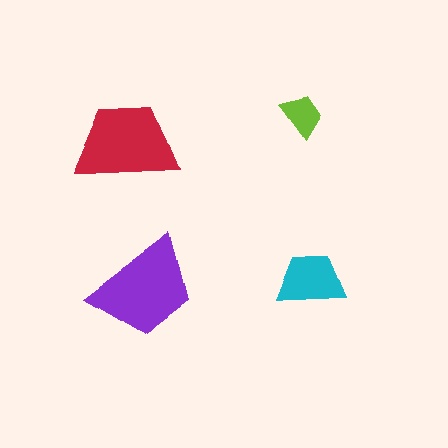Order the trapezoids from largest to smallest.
the purple one, the red one, the cyan one, the lime one.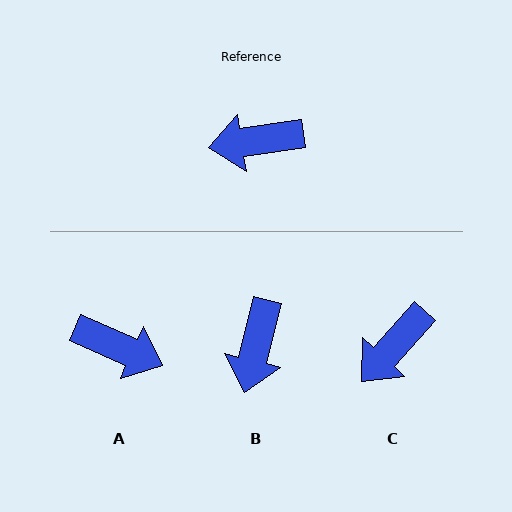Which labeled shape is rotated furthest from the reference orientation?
A, about 148 degrees away.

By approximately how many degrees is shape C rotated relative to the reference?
Approximately 39 degrees counter-clockwise.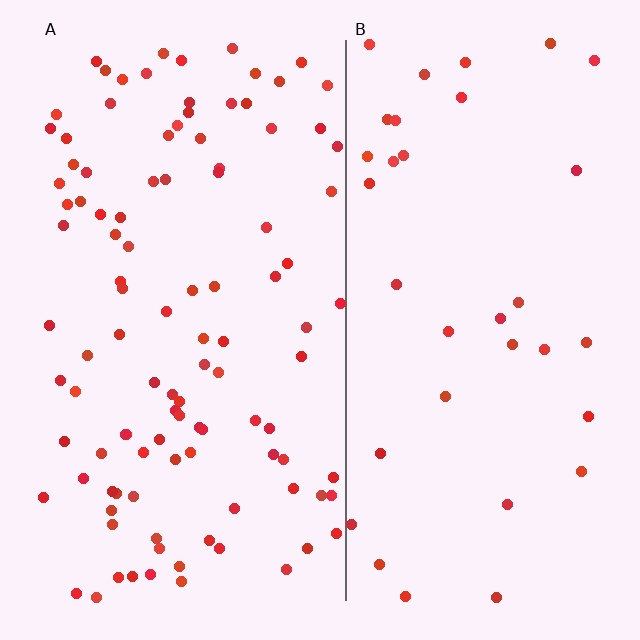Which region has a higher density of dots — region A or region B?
A (the left).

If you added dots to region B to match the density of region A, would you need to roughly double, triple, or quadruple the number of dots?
Approximately triple.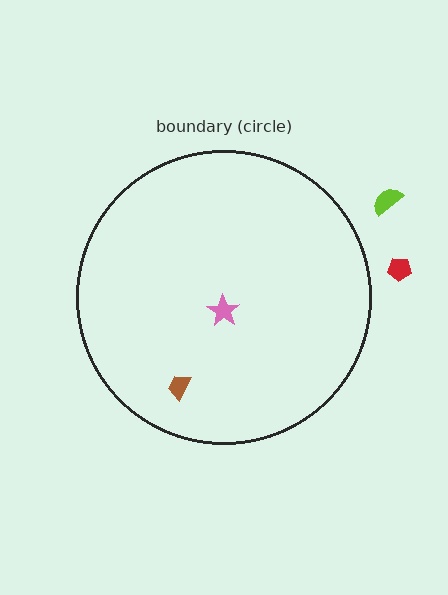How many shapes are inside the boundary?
2 inside, 2 outside.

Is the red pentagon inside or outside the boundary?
Outside.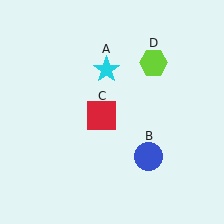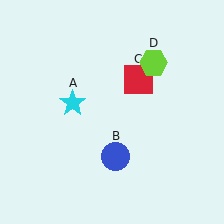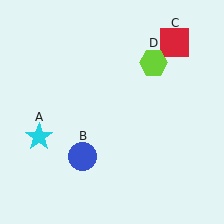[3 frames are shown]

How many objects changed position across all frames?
3 objects changed position: cyan star (object A), blue circle (object B), red square (object C).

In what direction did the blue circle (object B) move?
The blue circle (object B) moved left.